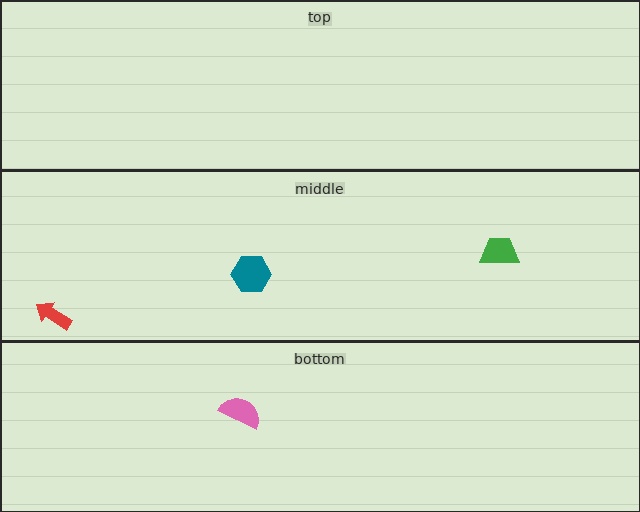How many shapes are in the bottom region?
1.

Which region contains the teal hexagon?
The middle region.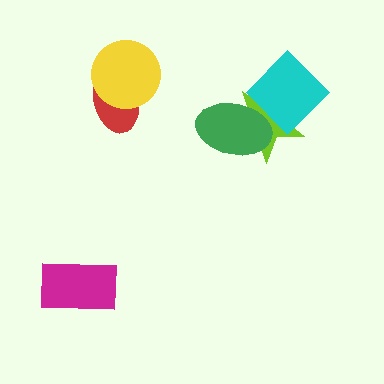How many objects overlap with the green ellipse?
2 objects overlap with the green ellipse.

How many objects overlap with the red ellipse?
1 object overlaps with the red ellipse.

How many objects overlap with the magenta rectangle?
0 objects overlap with the magenta rectangle.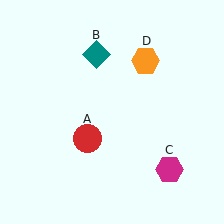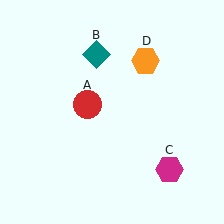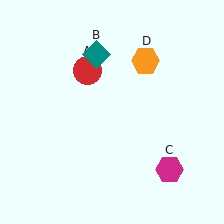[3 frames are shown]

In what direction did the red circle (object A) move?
The red circle (object A) moved up.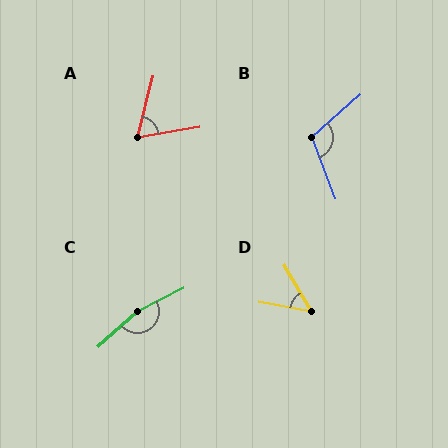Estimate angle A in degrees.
Approximately 66 degrees.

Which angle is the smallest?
D, at approximately 49 degrees.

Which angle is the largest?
C, at approximately 165 degrees.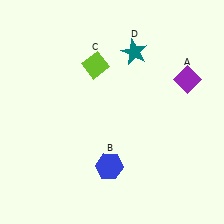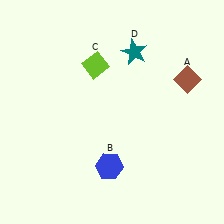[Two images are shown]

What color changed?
The diamond (A) changed from purple in Image 1 to brown in Image 2.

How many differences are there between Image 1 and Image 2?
There is 1 difference between the two images.